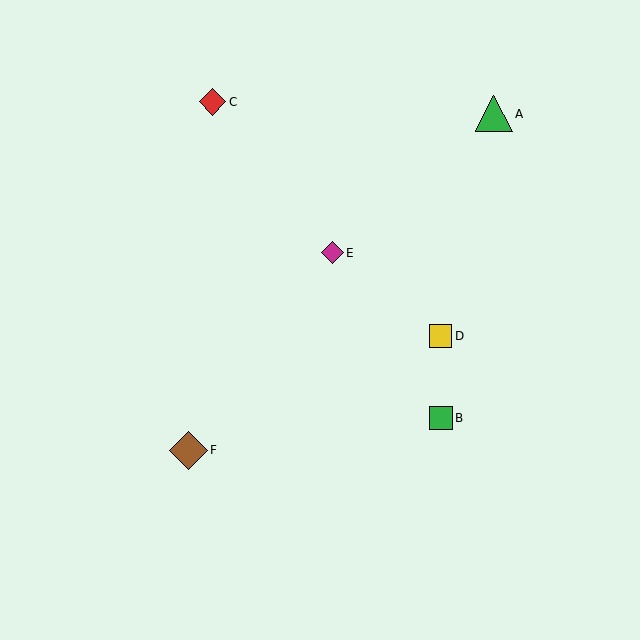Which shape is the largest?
The brown diamond (labeled F) is the largest.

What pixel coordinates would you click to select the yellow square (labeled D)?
Click at (440, 336) to select the yellow square D.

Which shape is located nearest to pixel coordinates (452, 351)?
The yellow square (labeled D) at (440, 336) is nearest to that location.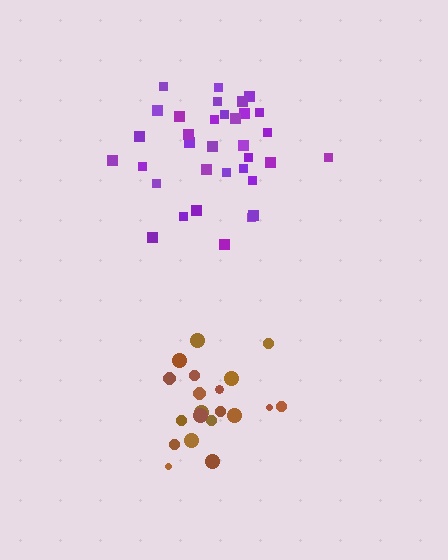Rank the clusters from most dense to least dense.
brown, purple.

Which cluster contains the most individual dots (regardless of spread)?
Purple (34).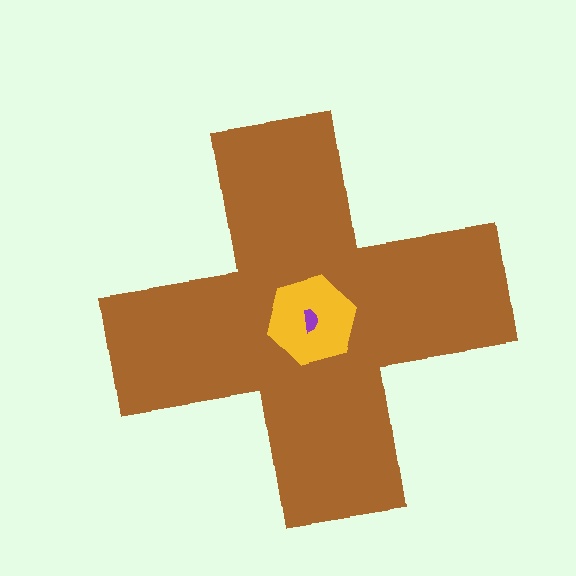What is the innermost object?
The purple semicircle.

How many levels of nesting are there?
3.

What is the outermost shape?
The brown cross.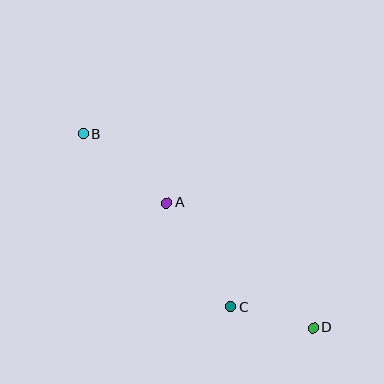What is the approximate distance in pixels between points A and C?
The distance between A and C is approximately 123 pixels.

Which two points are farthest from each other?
Points B and D are farthest from each other.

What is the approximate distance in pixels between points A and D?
The distance between A and D is approximately 192 pixels.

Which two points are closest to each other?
Points C and D are closest to each other.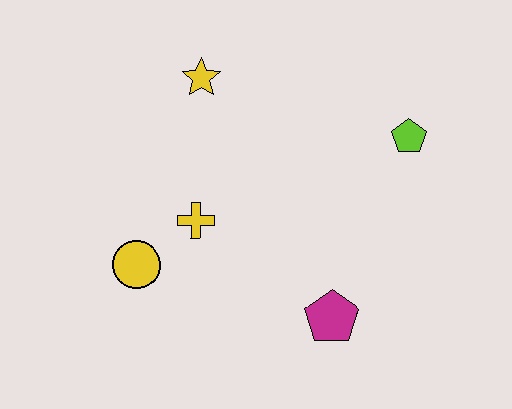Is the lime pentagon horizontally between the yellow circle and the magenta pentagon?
No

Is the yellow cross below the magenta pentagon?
No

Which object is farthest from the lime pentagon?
The yellow circle is farthest from the lime pentagon.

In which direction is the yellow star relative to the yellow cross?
The yellow star is above the yellow cross.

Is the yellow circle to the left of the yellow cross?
Yes